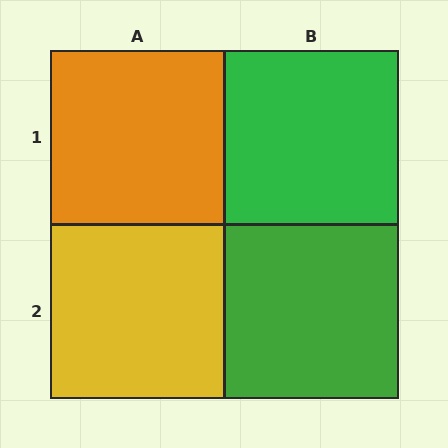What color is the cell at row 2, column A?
Yellow.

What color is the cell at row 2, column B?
Green.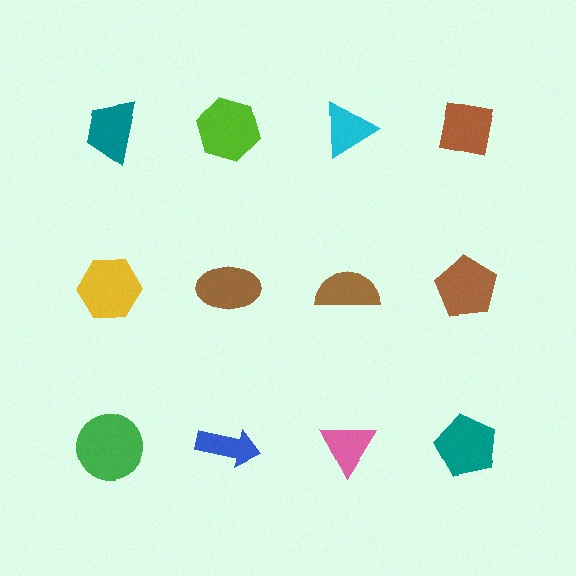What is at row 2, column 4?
A brown pentagon.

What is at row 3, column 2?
A blue arrow.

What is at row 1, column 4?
A brown square.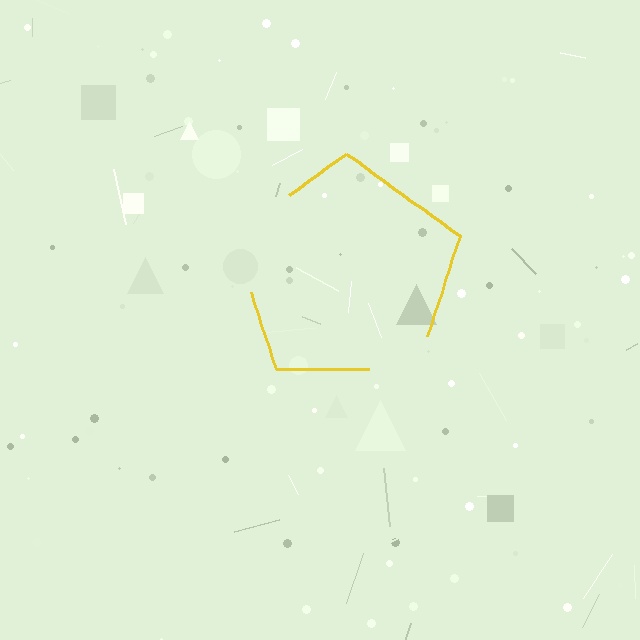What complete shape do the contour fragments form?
The contour fragments form a pentagon.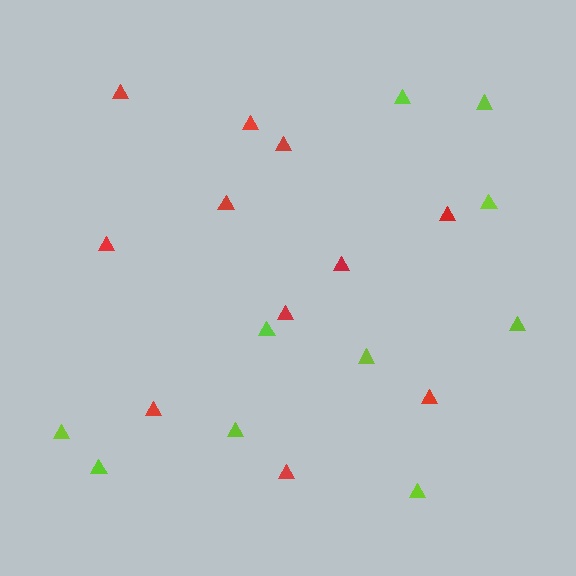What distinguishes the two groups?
There are 2 groups: one group of lime triangles (10) and one group of red triangles (11).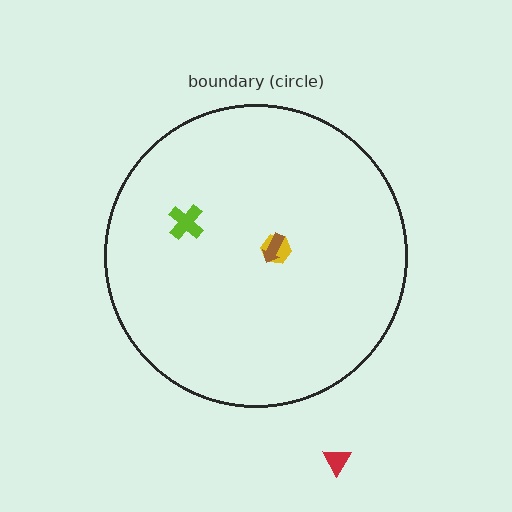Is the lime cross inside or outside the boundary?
Inside.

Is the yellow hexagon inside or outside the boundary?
Inside.